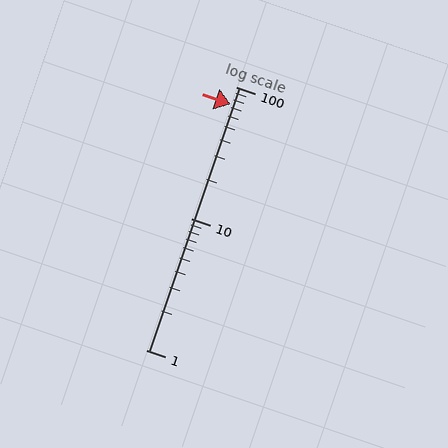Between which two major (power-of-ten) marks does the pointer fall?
The pointer is between 10 and 100.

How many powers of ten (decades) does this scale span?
The scale spans 2 decades, from 1 to 100.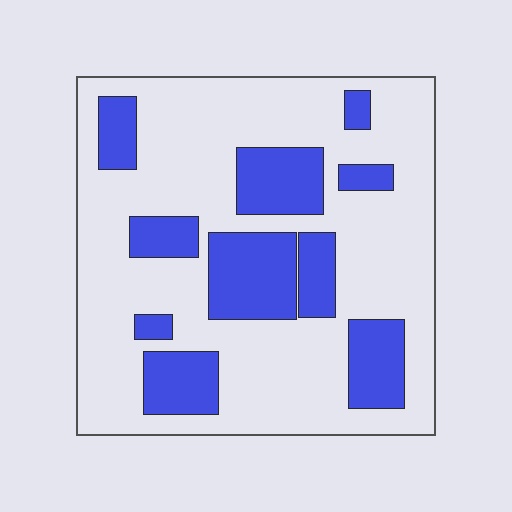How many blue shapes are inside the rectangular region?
10.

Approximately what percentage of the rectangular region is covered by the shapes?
Approximately 30%.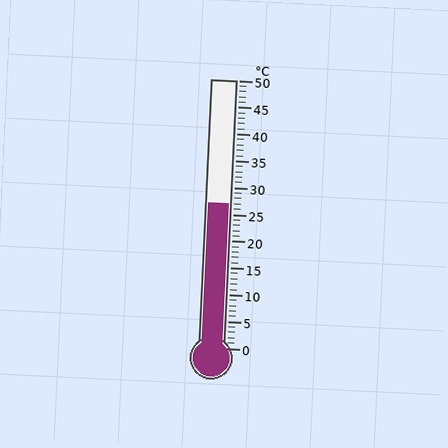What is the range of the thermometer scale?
The thermometer scale ranges from 0°C to 50°C.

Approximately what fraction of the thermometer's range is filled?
The thermometer is filled to approximately 55% of its range.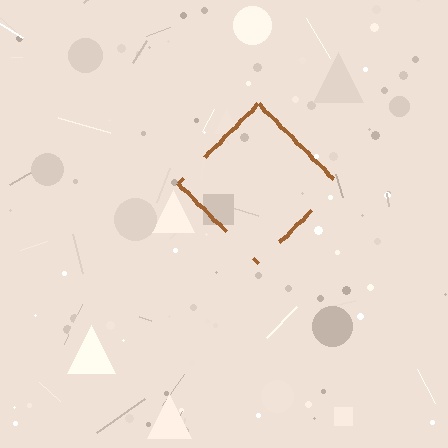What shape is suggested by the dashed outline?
The dashed outline suggests a diamond.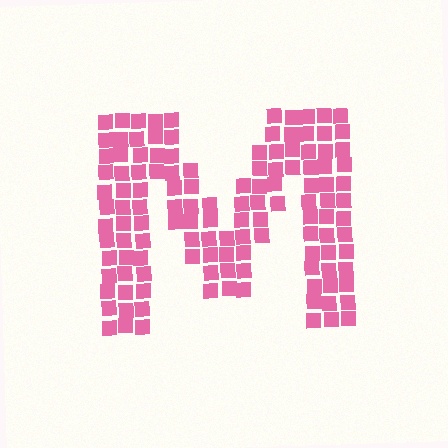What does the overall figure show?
The overall figure shows the letter M.